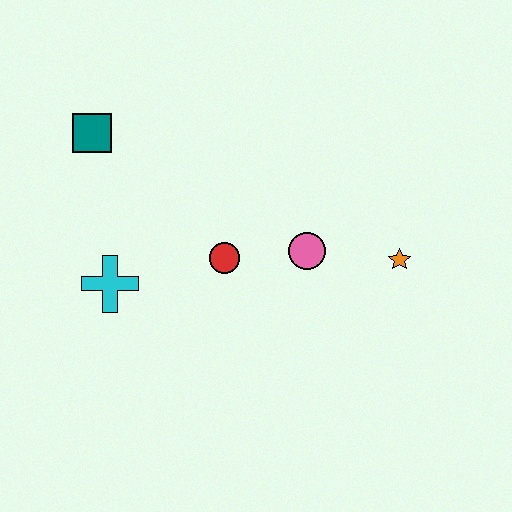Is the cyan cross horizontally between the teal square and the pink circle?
Yes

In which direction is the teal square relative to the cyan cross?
The teal square is above the cyan cross.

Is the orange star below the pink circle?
Yes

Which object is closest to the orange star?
The pink circle is closest to the orange star.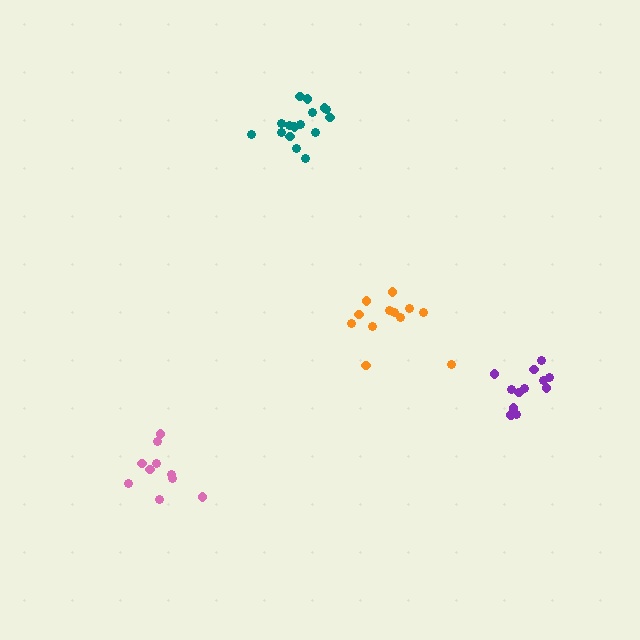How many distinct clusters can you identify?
There are 4 distinct clusters.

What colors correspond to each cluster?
The clusters are colored: orange, purple, teal, pink.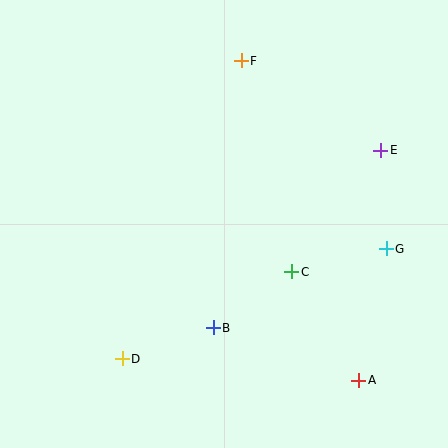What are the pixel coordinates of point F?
Point F is at (241, 61).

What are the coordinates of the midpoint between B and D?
The midpoint between B and D is at (168, 343).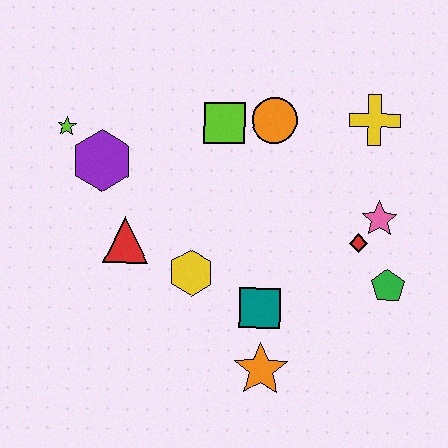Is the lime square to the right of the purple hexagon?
Yes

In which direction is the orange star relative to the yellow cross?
The orange star is below the yellow cross.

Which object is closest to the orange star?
The teal square is closest to the orange star.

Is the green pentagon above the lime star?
No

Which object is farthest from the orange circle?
The orange star is farthest from the orange circle.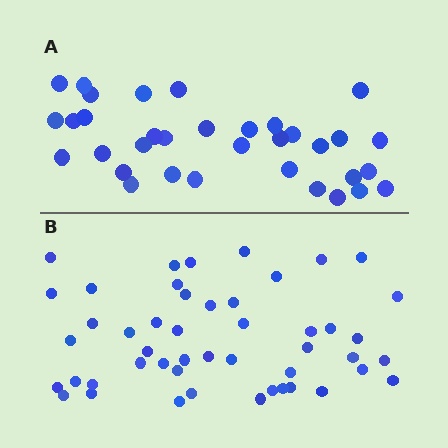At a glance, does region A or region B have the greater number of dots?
Region B (the bottom region) has more dots.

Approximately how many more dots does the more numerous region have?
Region B has approximately 15 more dots than region A.